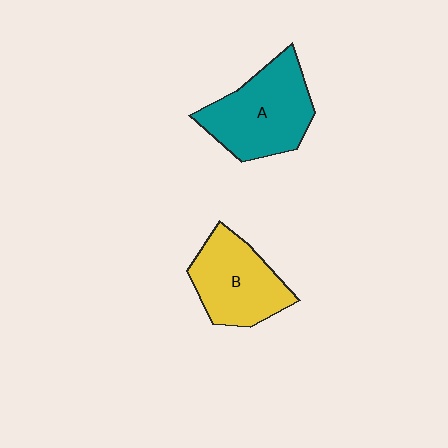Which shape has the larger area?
Shape A (teal).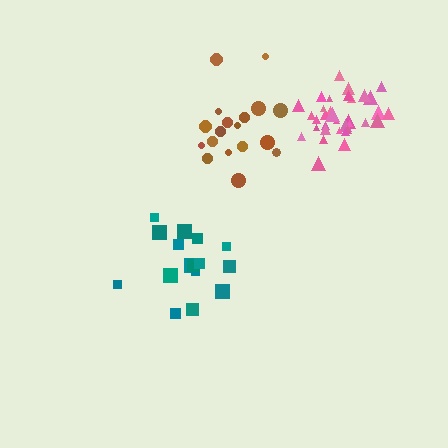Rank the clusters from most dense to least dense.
pink, brown, teal.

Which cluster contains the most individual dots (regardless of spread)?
Pink (34).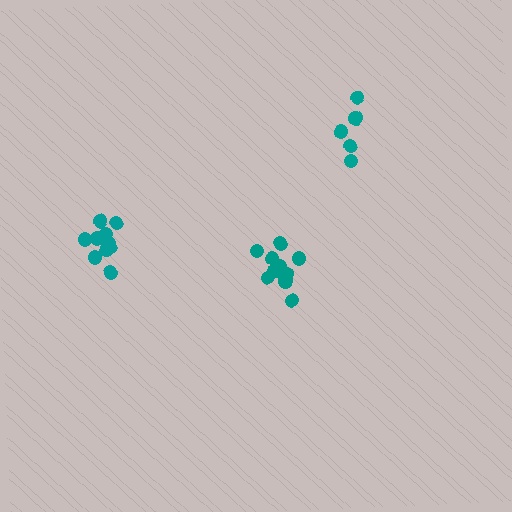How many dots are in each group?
Group 1: 11 dots, Group 2: 5 dots, Group 3: 11 dots (27 total).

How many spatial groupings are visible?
There are 3 spatial groupings.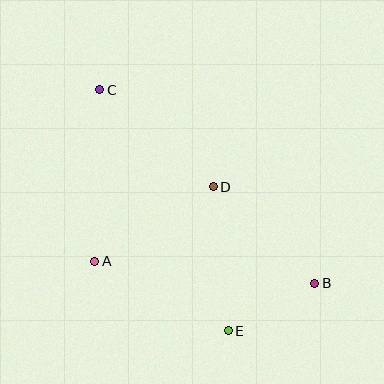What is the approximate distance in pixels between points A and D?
The distance between A and D is approximately 140 pixels.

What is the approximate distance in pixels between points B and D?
The distance between B and D is approximately 139 pixels.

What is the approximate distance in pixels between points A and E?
The distance between A and E is approximately 151 pixels.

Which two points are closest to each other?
Points B and E are closest to each other.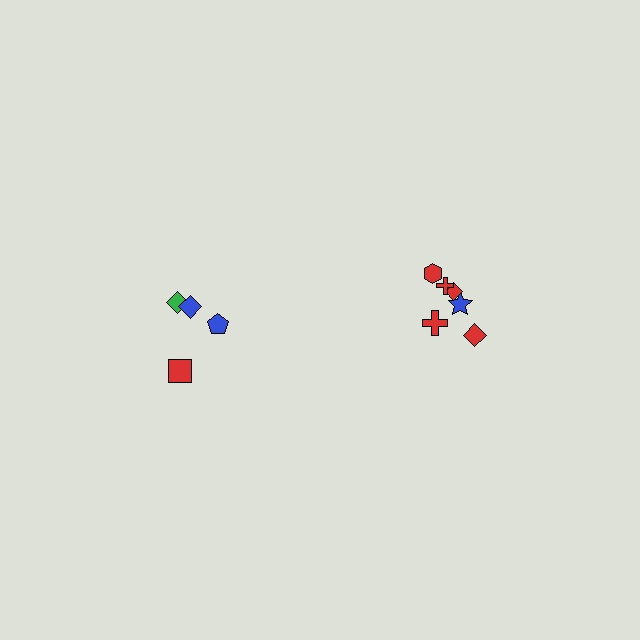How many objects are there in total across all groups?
There are 10 objects.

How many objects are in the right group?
There are 6 objects.